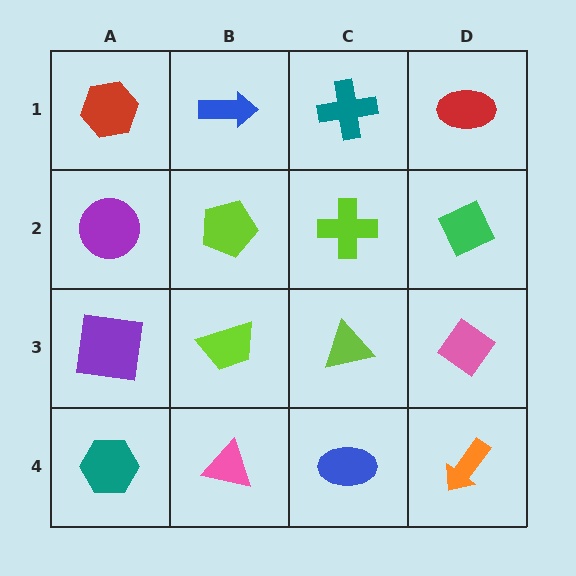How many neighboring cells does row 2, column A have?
3.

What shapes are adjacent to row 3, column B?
A lime pentagon (row 2, column B), a pink triangle (row 4, column B), a purple square (row 3, column A), a lime triangle (row 3, column C).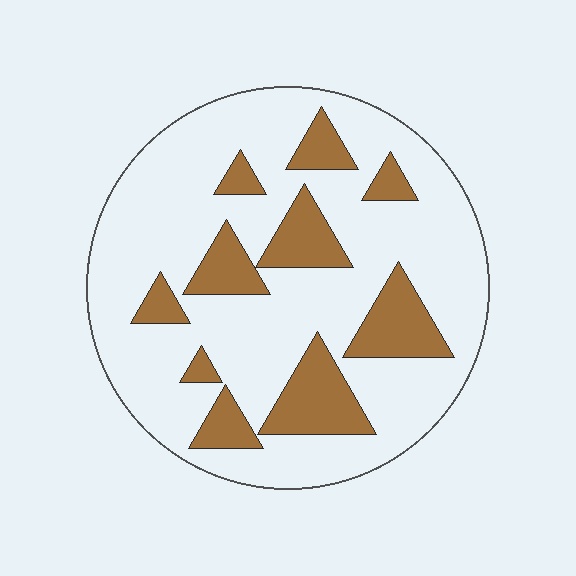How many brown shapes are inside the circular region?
10.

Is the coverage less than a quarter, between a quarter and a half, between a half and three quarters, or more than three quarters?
Less than a quarter.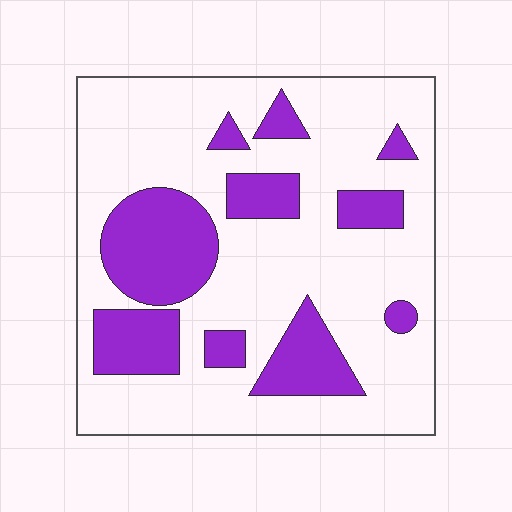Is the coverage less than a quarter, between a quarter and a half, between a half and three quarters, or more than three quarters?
Between a quarter and a half.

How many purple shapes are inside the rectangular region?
10.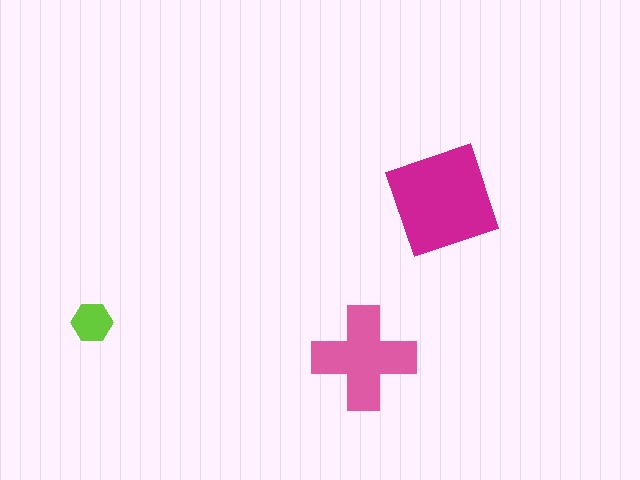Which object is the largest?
The magenta square.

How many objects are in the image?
There are 3 objects in the image.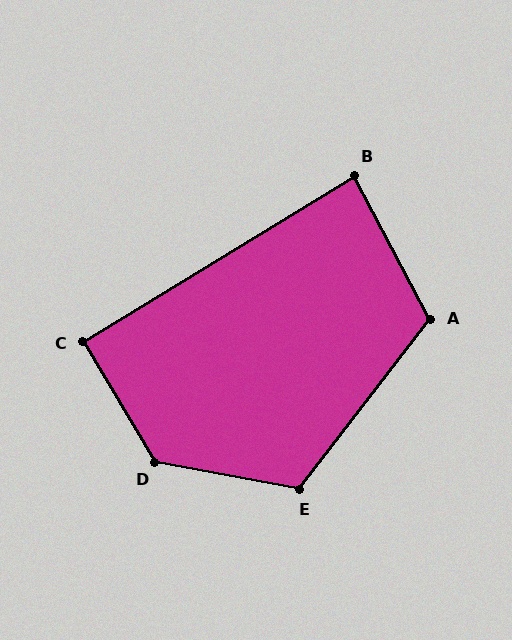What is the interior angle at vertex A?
Approximately 114 degrees (obtuse).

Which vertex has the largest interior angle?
D, at approximately 131 degrees.